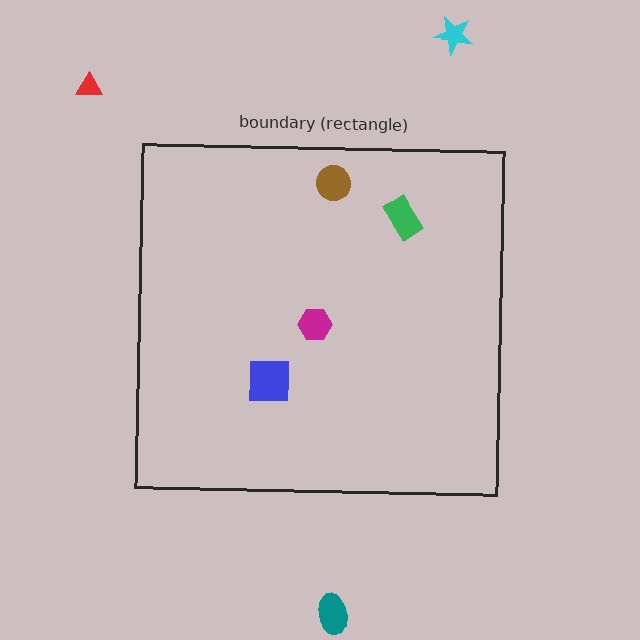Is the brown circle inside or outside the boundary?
Inside.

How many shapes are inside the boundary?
4 inside, 3 outside.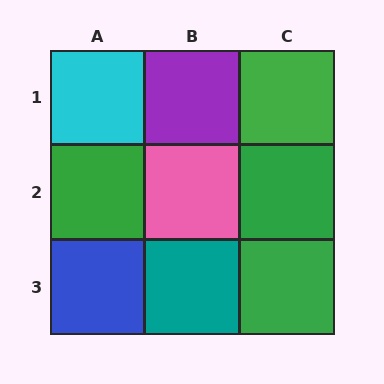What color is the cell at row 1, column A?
Cyan.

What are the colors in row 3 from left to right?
Blue, teal, green.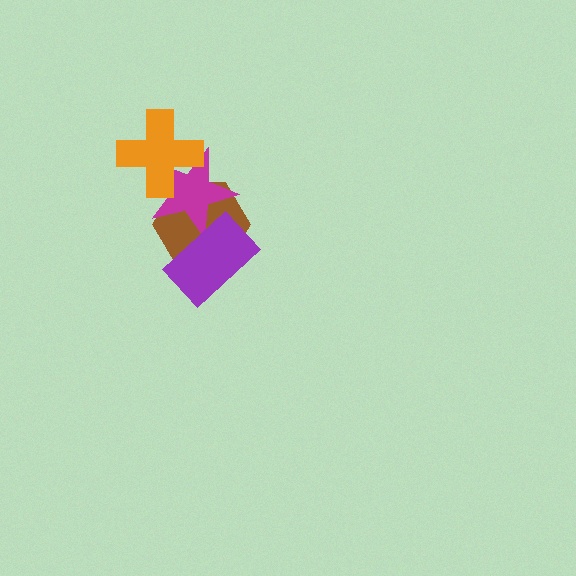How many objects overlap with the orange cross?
2 objects overlap with the orange cross.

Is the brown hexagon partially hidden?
Yes, it is partially covered by another shape.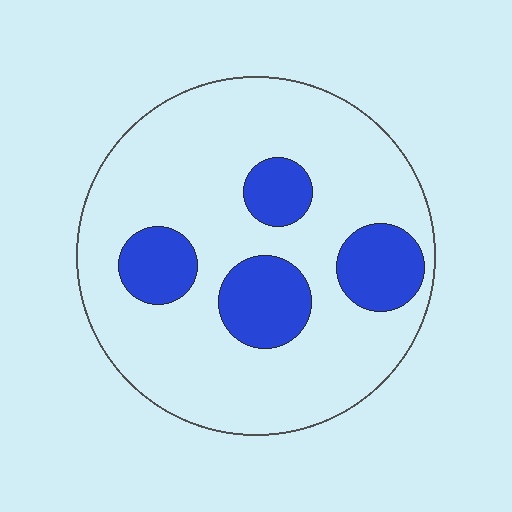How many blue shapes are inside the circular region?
4.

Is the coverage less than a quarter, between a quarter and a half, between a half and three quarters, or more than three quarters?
Less than a quarter.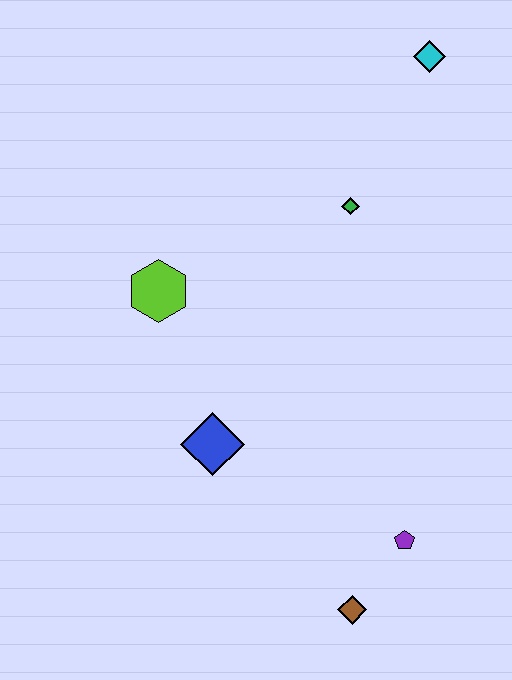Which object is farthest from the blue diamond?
The cyan diamond is farthest from the blue diamond.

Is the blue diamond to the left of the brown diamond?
Yes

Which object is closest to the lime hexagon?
The blue diamond is closest to the lime hexagon.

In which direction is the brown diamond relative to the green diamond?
The brown diamond is below the green diamond.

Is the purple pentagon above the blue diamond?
No